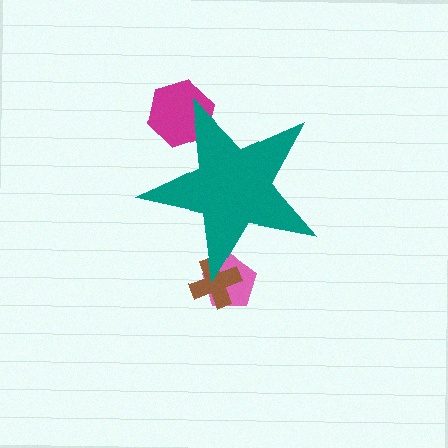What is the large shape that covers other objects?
A teal star.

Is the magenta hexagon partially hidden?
Yes, the magenta hexagon is partially hidden behind the teal star.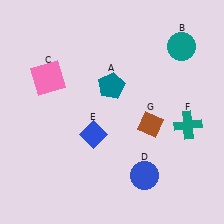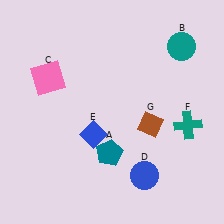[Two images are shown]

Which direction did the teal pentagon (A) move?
The teal pentagon (A) moved down.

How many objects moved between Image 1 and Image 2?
1 object moved between the two images.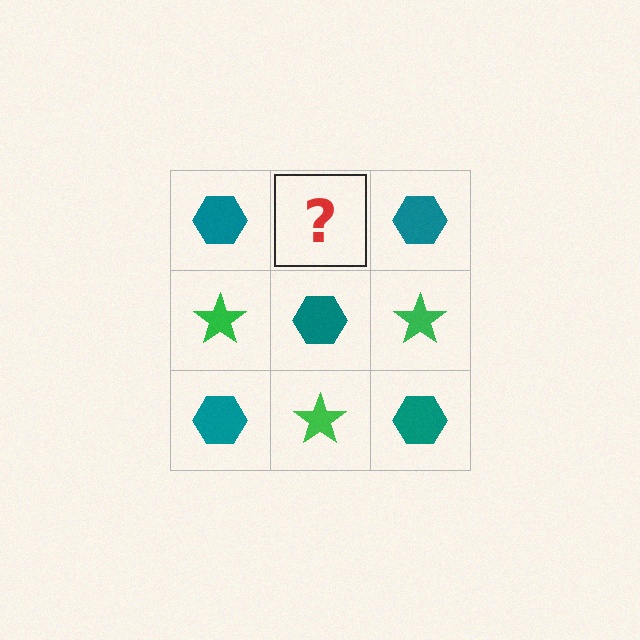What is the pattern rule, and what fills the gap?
The rule is that it alternates teal hexagon and green star in a checkerboard pattern. The gap should be filled with a green star.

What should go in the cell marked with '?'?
The missing cell should contain a green star.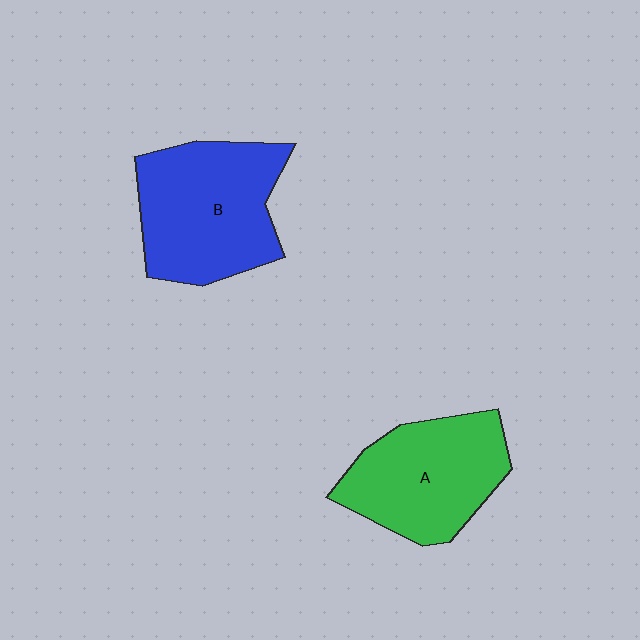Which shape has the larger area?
Shape B (blue).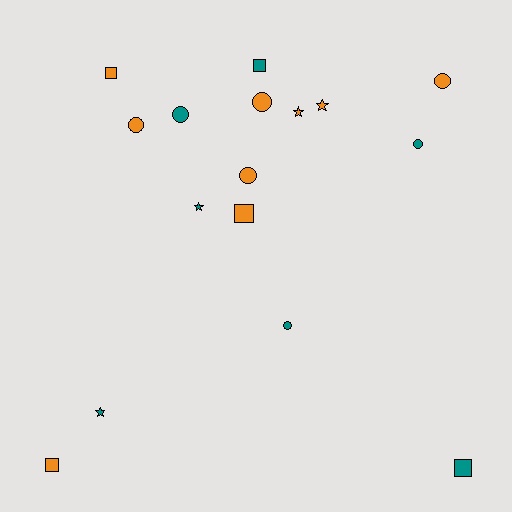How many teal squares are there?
There are 2 teal squares.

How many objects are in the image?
There are 16 objects.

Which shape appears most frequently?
Circle, with 7 objects.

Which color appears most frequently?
Orange, with 9 objects.